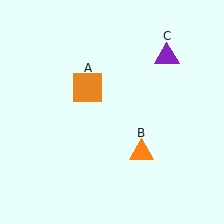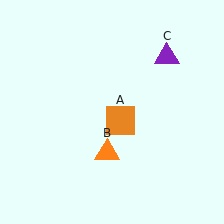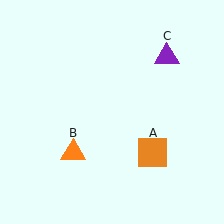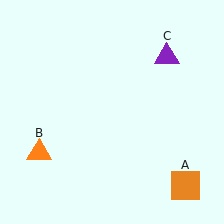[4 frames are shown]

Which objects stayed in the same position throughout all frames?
Purple triangle (object C) remained stationary.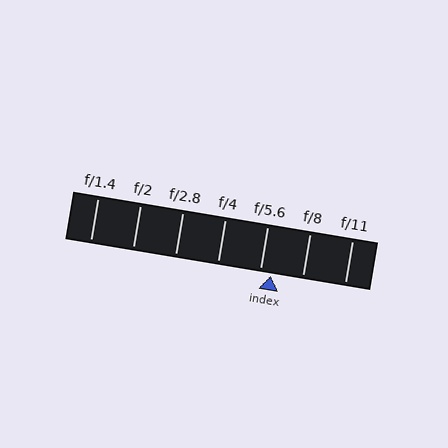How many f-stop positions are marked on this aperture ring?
There are 7 f-stop positions marked.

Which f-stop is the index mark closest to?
The index mark is closest to f/5.6.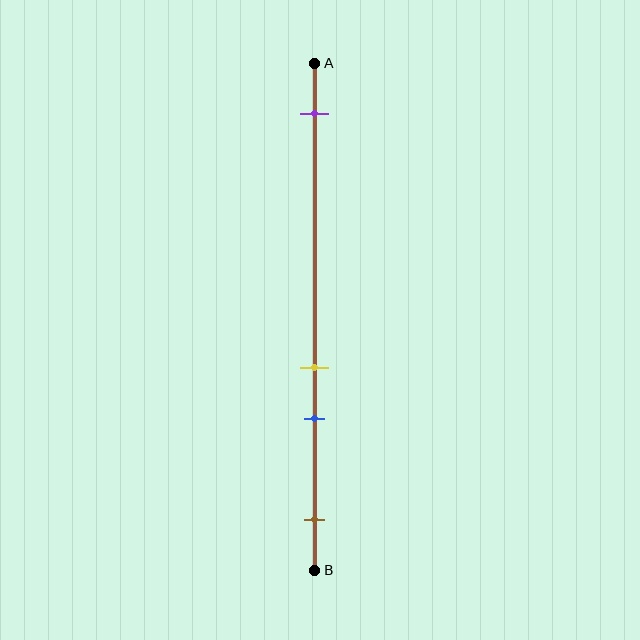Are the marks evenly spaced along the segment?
No, the marks are not evenly spaced.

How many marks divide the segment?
There are 4 marks dividing the segment.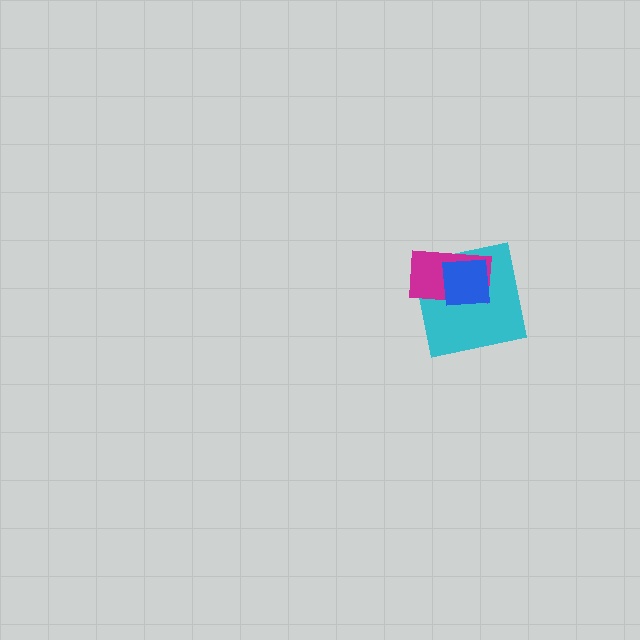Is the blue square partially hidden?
No, no other shape covers it.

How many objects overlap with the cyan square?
2 objects overlap with the cyan square.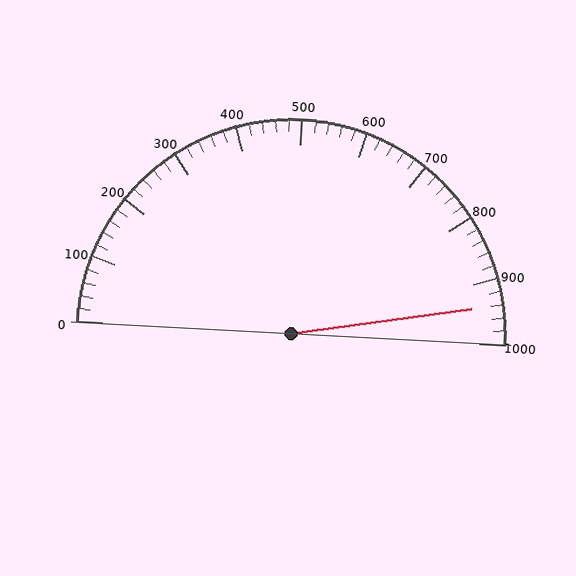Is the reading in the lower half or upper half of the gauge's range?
The reading is in the upper half of the range (0 to 1000).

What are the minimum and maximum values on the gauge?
The gauge ranges from 0 to 1000.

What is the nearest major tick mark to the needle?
The nearest major tick mark is 900.